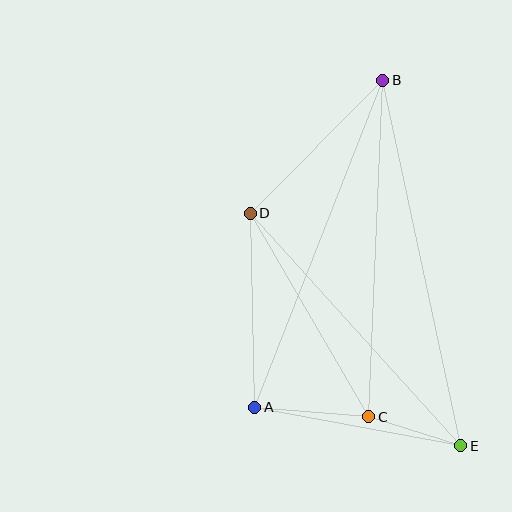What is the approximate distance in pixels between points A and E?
The distance between A and E is approximately 209 pixels.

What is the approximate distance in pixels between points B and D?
The distance between B and D is approximately 188 pixels.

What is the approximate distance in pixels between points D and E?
The distance between D and E is approximately 314 pixels.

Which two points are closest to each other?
Points C and E are closest to each other.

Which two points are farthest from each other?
Points B and E are farthest from each other.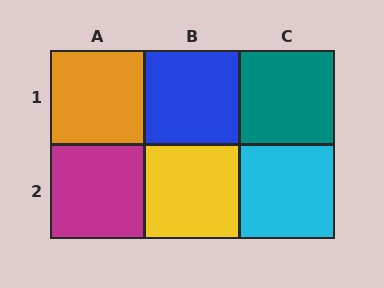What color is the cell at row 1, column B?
Blue.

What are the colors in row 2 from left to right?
Magenta, yellow, cyan.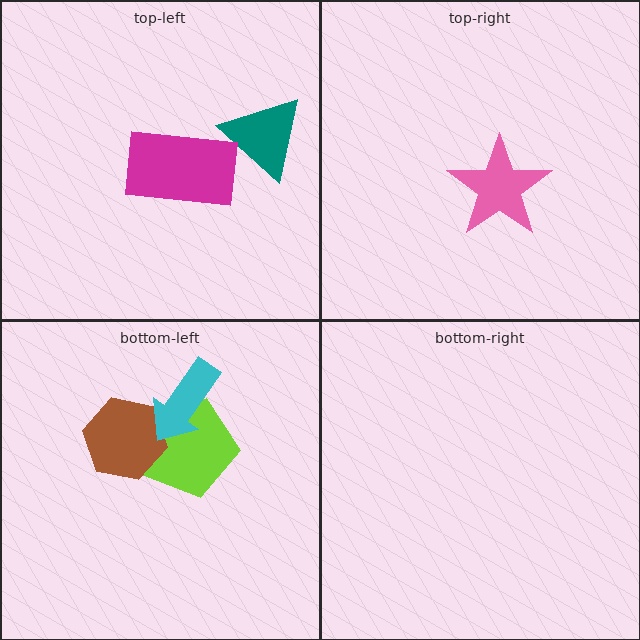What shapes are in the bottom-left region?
The lime pentagon, the brown hexagon, the cyan arrow.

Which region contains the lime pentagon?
The bottom-left region.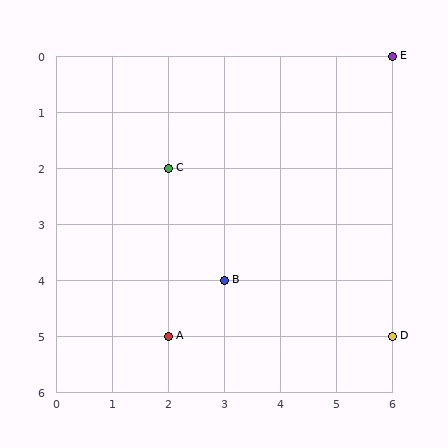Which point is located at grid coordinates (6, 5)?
Point D is at (6, 5).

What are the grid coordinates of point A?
Point A is at grid coordinates (2, 5).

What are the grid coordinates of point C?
Point C is at grid coordinates (2, 2).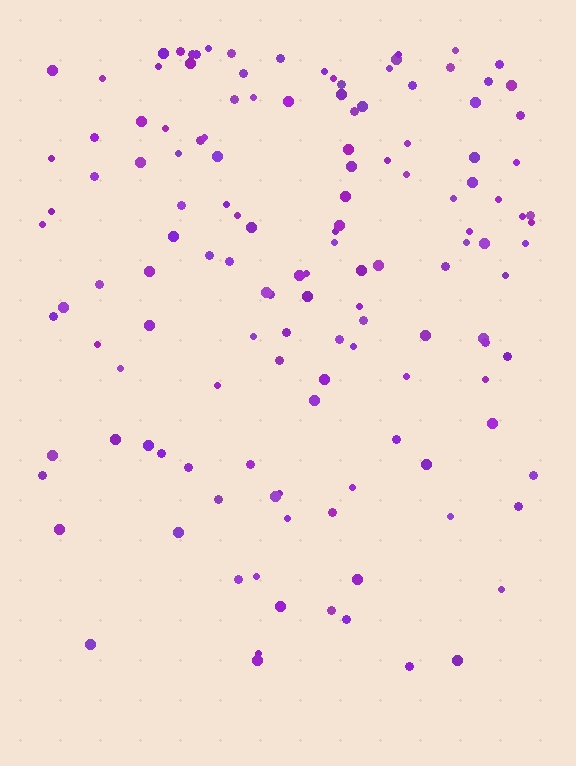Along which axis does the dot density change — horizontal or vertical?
Vertical.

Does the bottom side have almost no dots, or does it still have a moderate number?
Still a moderate number, just noticeably fewer than the top.